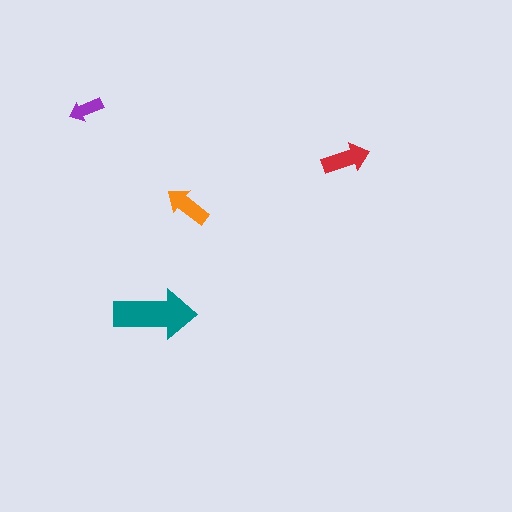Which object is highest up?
The purple arrow is topmost.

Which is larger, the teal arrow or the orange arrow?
The teal one.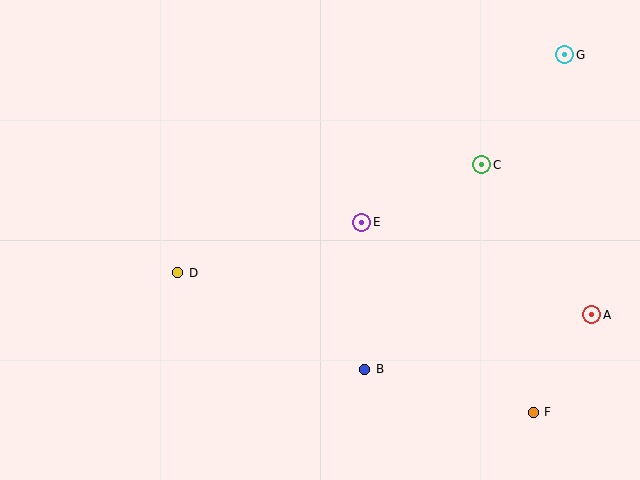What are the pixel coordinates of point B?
Point B is at (365, 369).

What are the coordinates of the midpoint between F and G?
The midpoint between F and G is at (549, 234).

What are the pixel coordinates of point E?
Point E is at (362, 222).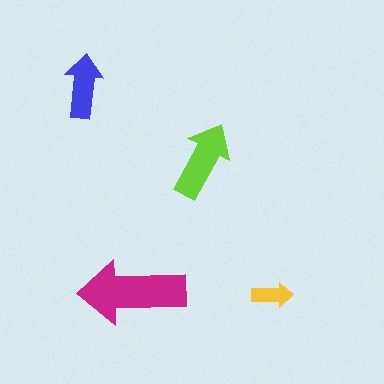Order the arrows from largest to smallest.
the magenta one, the lime one, the blue one, the yellow one.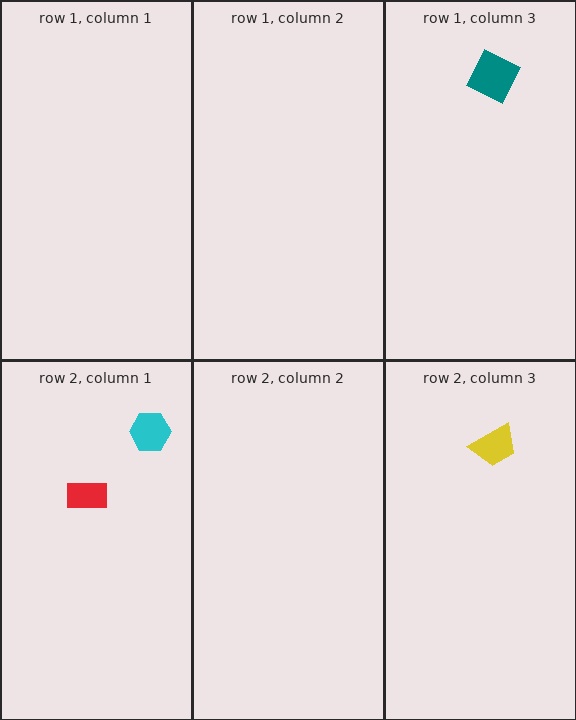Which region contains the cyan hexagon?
The row 2, column 1 region.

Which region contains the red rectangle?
The row 2, column 1 region.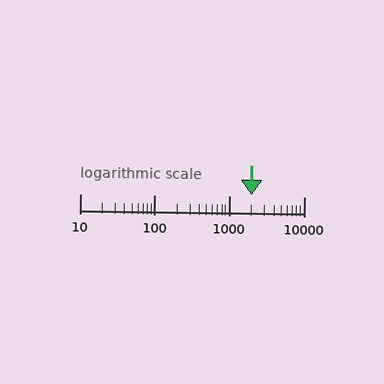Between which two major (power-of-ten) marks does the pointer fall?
The pointer is between 1000 and 10000.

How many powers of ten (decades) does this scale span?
The scale spans 3 decades, from 10 to 10000.